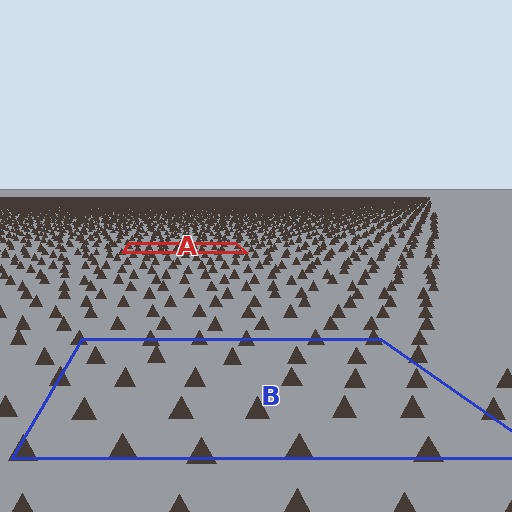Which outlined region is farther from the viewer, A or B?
Region A is farther from the viewer — the texture elements inside it appear smaller and more densely packed.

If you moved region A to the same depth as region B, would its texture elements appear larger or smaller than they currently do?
They would appear larger. At a closer depth, the same texture elements are projected at a bigger on-screen size.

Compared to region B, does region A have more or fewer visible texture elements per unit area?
Region A has more texture elements per unit area — they are packed more densely because it is farther away.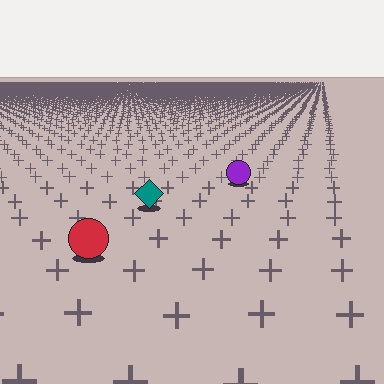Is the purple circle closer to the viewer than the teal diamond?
No. The teal diamond is closer — you can tell from the texture gradient: the ground texture is coarser near it.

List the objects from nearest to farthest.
From nearest to farthest: the red circle, the teal diamond, the purple circle.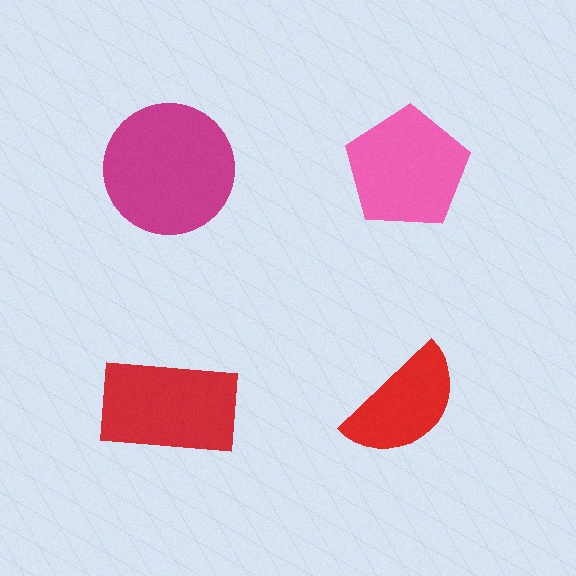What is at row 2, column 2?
A red semicircle.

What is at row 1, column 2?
A pink pentagon.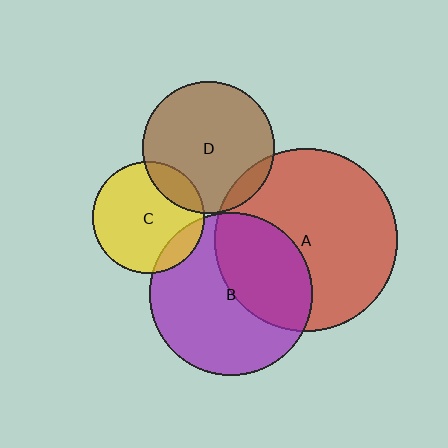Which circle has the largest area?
Circle A (red).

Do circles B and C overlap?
Yes.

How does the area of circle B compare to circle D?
Approximately 1.5 times.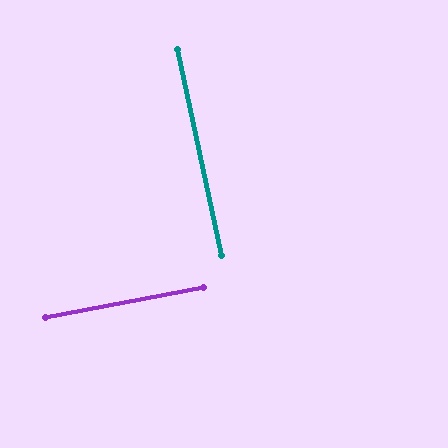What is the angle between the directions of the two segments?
Approximately 89 degrees.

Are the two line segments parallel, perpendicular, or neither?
Perpendicular — they meet at approximately 89°.